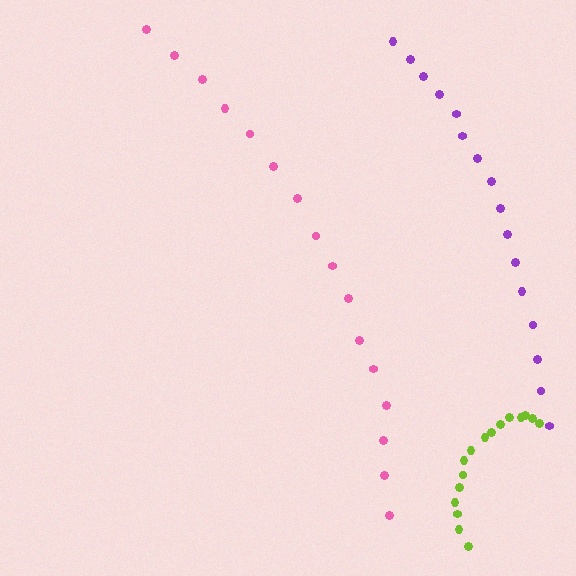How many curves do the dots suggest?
There are 3 distinct paths.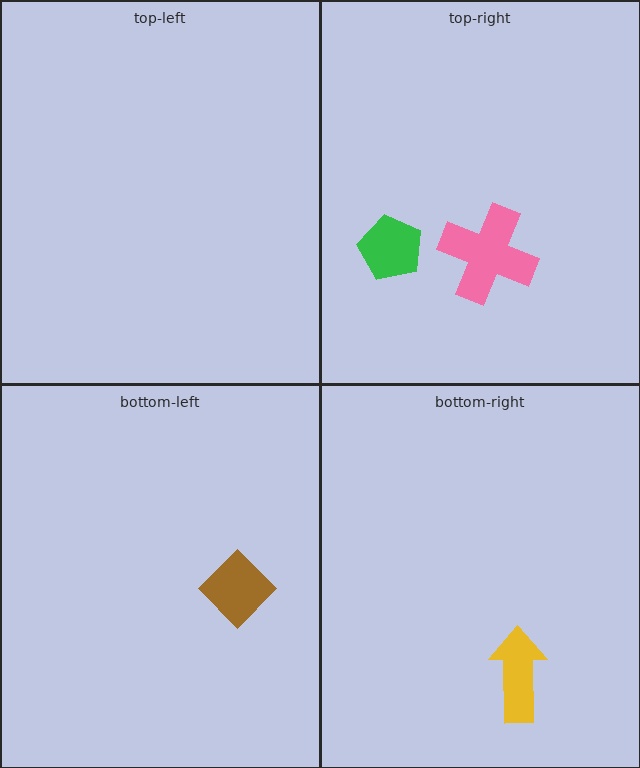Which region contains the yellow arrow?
The bottom-right region.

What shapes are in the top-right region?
The pink cross, the green pentagon.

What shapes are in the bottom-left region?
The brown diamond.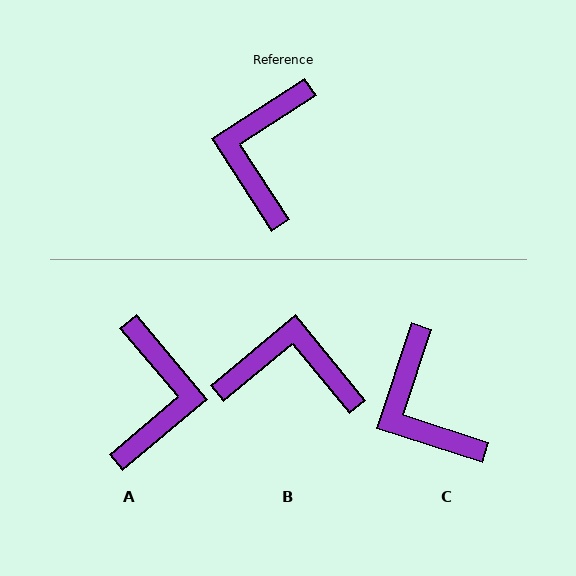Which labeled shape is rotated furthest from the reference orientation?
A, about 173 degrees away.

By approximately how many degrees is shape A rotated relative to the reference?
Approximately 173 degrees clockwise.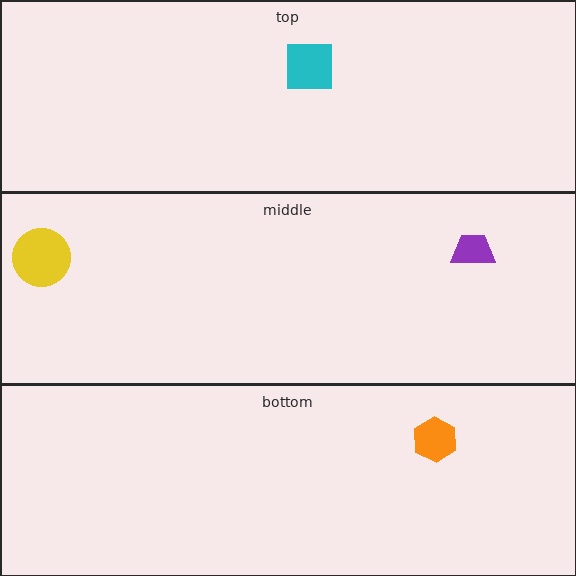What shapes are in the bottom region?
The orange hexagon.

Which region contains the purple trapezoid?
The middle region.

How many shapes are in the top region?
1.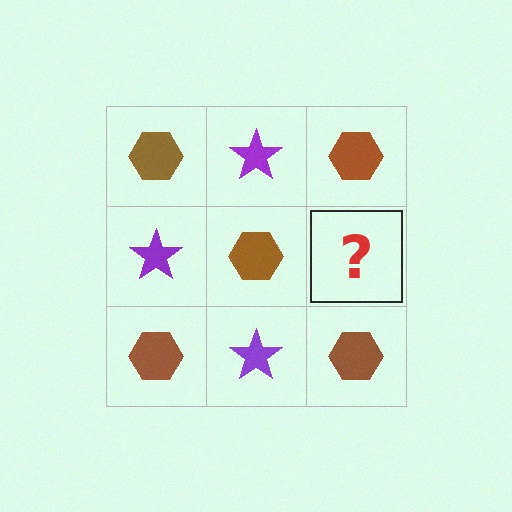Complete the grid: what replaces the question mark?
The question mark should be replaced with a purple star.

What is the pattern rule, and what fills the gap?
The rule is that it alternates brown hexagon and purple star in a checkerboard pattern. The gap should be filled with a purple star.